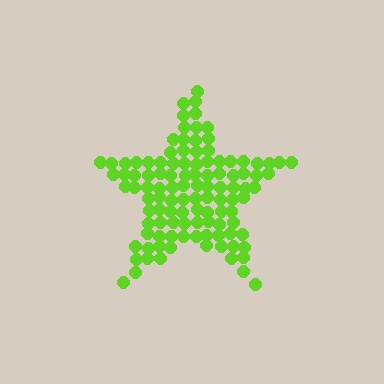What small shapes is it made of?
It is made of small circles.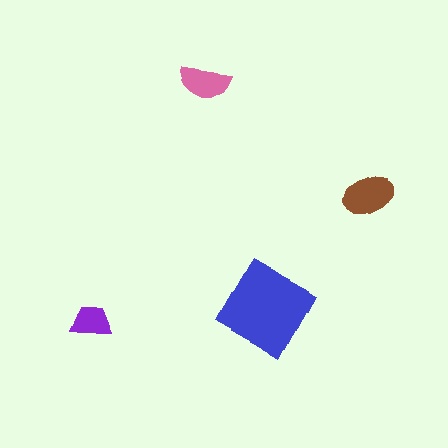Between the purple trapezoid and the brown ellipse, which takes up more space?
The brown ellipse.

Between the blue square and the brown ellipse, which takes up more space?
The blue square.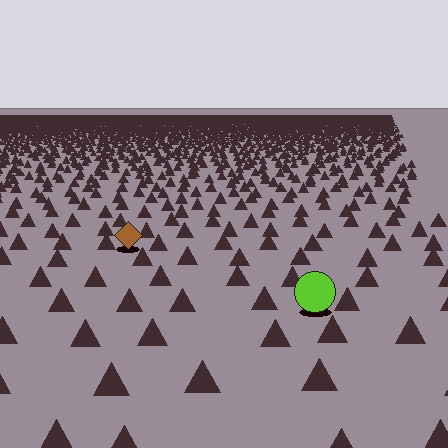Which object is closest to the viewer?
The lime circle is closest. The texture marks near it are larger and more spread out.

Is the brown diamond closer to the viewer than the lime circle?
No. The lime circle is closer — you can tell from the texture gradient: the ground texture is coarser near it.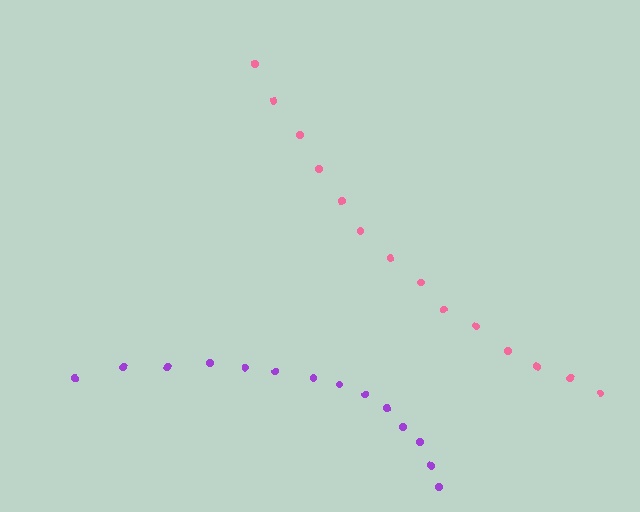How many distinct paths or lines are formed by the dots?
There are 2 distinct paths.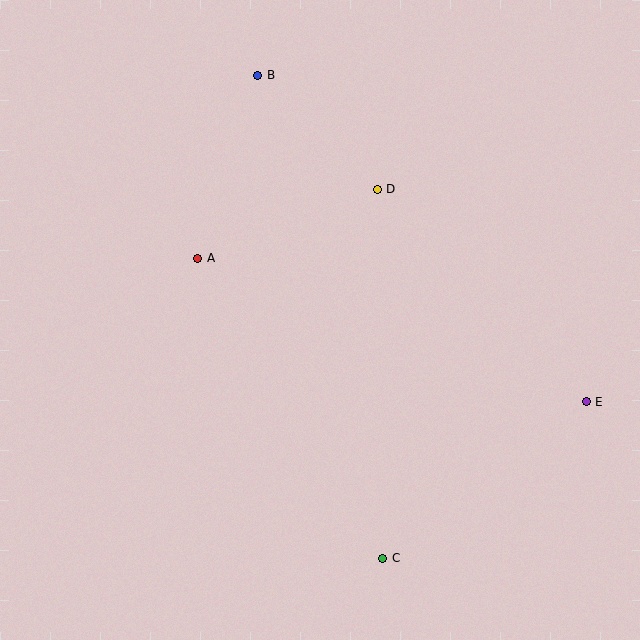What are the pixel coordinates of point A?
Point A is at (198, 258).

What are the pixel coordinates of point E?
Point E is at (586, 402).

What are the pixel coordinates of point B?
Point B is at (258, 75).